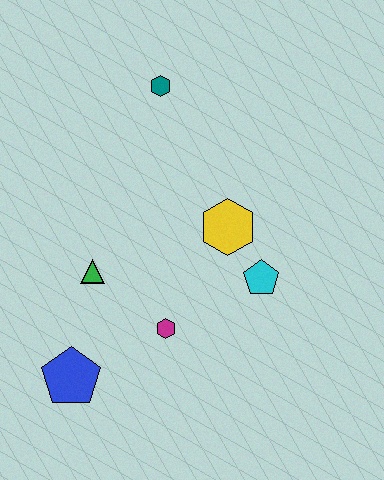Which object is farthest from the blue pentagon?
The teal hexagon is farthest from the blue pentagon.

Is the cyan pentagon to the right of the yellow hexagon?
Yes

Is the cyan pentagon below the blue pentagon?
No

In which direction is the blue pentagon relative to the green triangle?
The blue pentagon is below the green triangle.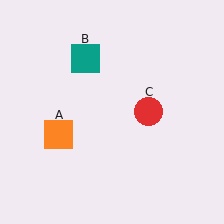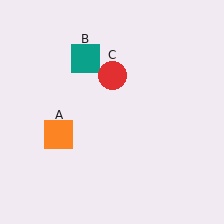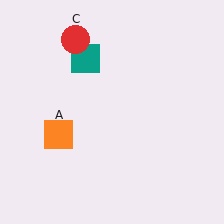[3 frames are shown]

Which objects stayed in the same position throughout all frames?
Orange square (object A) and teal square (object B) remained stationary.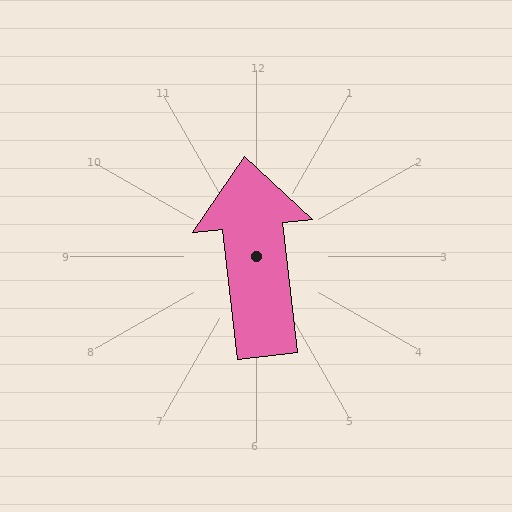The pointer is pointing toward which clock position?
Roughly 12 o'clock.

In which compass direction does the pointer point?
North.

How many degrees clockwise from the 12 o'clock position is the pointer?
Approximately 353 degrees.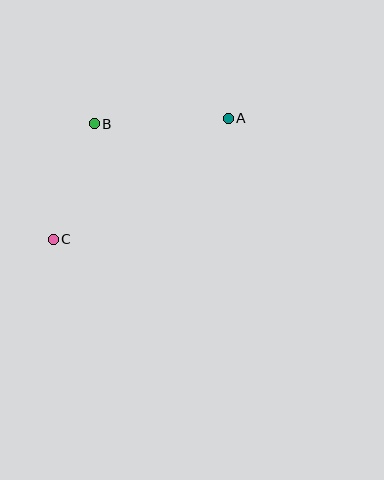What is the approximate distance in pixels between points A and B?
The distance between A and B is approximately 134 pixels.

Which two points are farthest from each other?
Points A and C are farthest from each other.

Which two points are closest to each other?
Points B and C are closest to each other.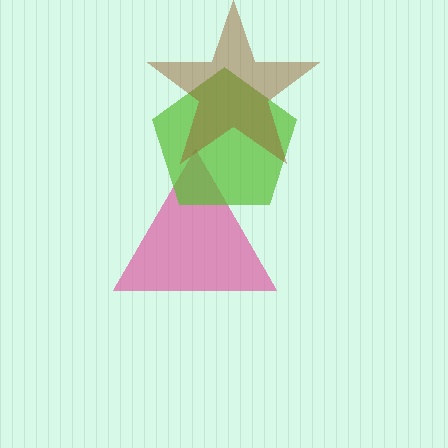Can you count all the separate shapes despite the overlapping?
Yes, there are 3 separate shapes.